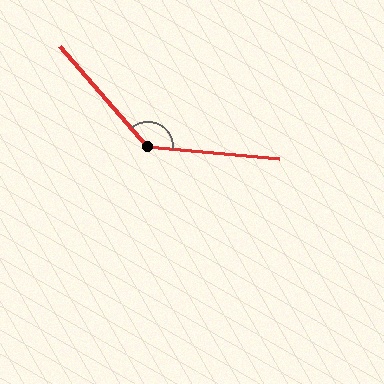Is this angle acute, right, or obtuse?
It is obtuse.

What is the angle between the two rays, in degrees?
Approximately 136 degrees.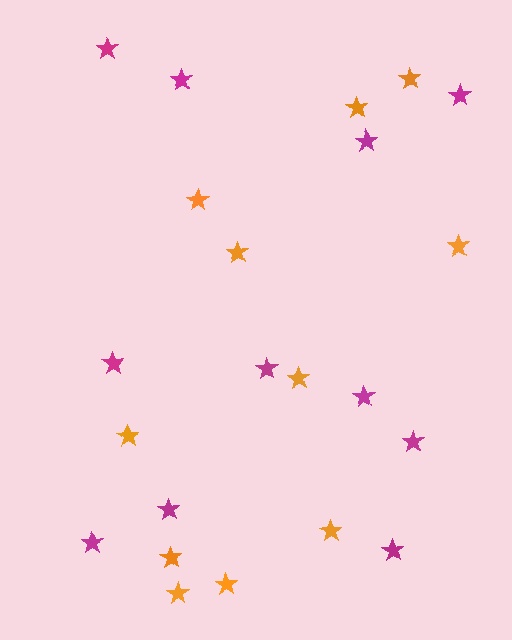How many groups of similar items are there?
There are 2 groups: one group of orange stars (11) and one group of magenta stars (11).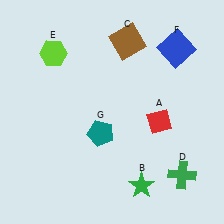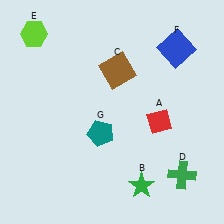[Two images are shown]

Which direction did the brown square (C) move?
The brown square (C) moved down.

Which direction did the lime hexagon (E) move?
The lime hexagon (E) moved left.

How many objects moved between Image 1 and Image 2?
2 objects moved between the two images.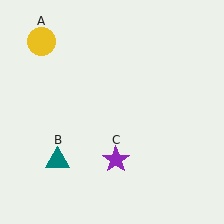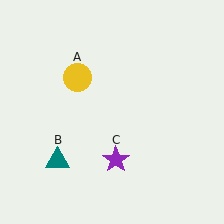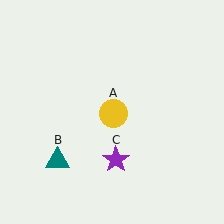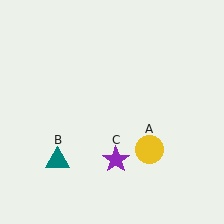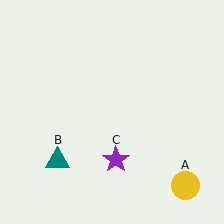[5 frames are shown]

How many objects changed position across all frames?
1 object changed position: yellow circle (object A).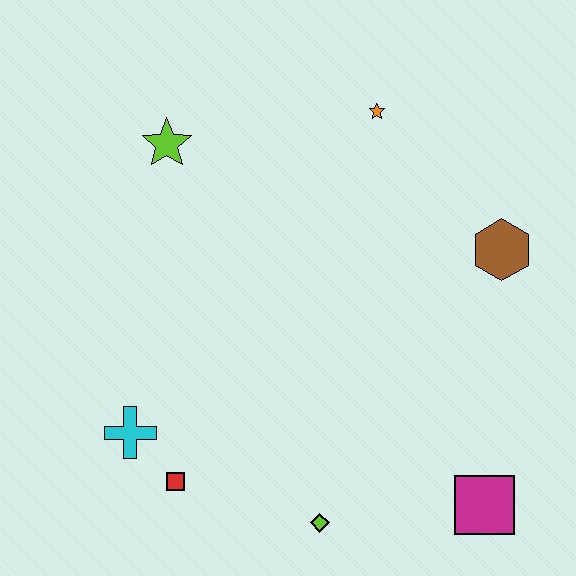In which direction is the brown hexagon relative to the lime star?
The brown hexagon is to the right of the lime star.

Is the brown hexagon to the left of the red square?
No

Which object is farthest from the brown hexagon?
The cyan cross is farthest from the brown hexagon.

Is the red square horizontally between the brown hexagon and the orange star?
No